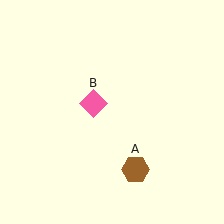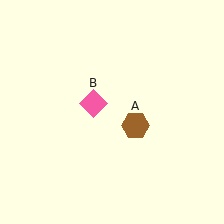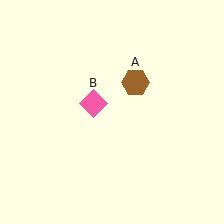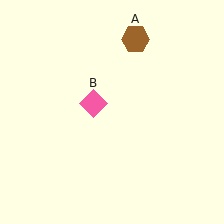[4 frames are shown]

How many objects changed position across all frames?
1 object changed position: brown hexagon (object A).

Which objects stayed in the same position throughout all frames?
Pink diamond (object B) remained stationary.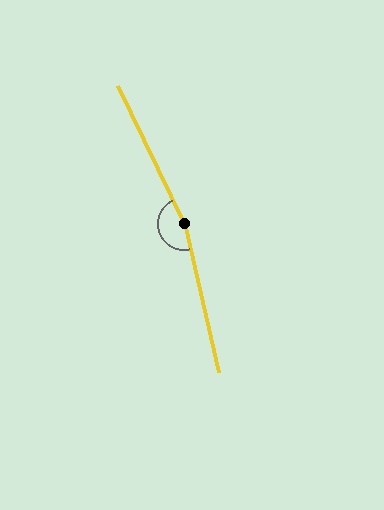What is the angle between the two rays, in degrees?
Approximately 167 degrees.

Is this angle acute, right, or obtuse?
It is obtuse.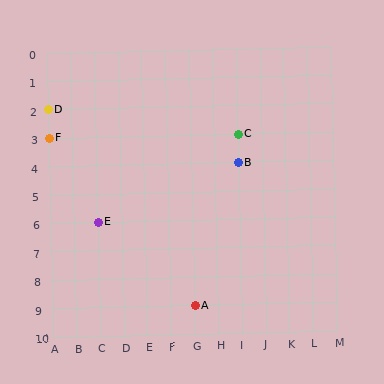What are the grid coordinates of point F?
Point F is at grid coordinates (A, 3).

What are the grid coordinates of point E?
Point E is at grid coordinates (C, 6).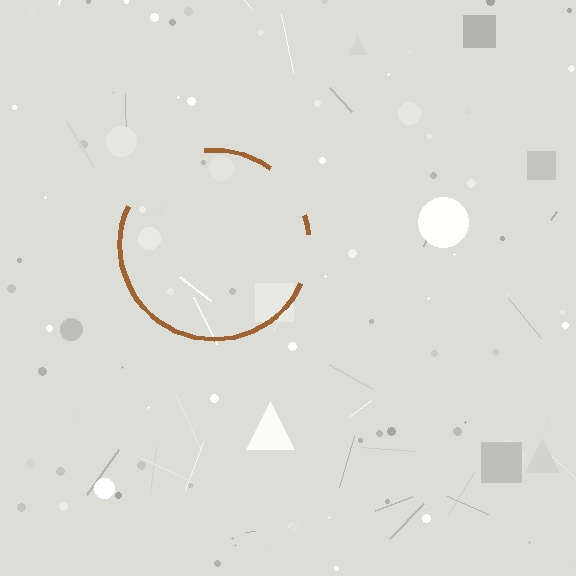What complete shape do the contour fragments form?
The contour fragments form a circle.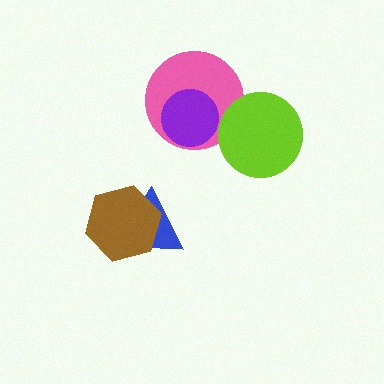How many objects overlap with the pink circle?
2 objects overlap with the pink circle.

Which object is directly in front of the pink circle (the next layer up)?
The purple circle is directly in front of the pink circle.